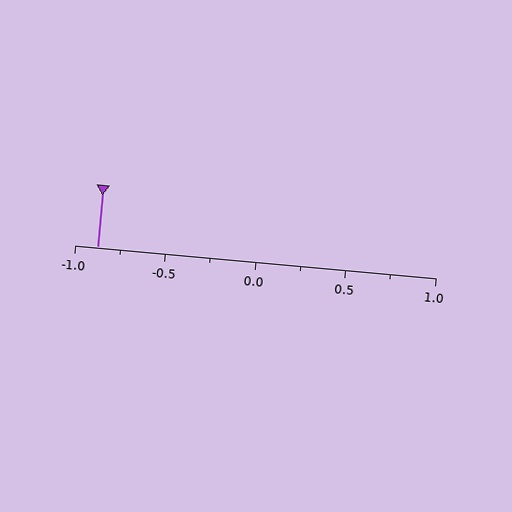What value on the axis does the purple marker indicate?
The marker indicates approximately -0.88.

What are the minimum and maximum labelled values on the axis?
The axis runs from -1.0 to 1.0.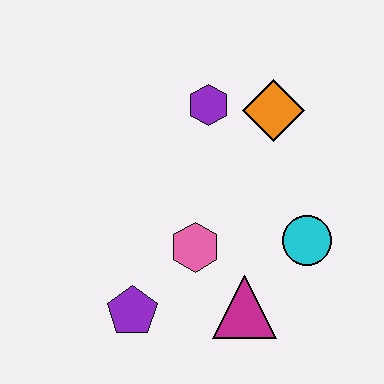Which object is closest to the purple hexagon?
The orange diamond is closest to the purple hexagon.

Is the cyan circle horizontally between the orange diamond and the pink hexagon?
No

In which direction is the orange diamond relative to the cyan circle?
The orange diamond is above the cyan circle.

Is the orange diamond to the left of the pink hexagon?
No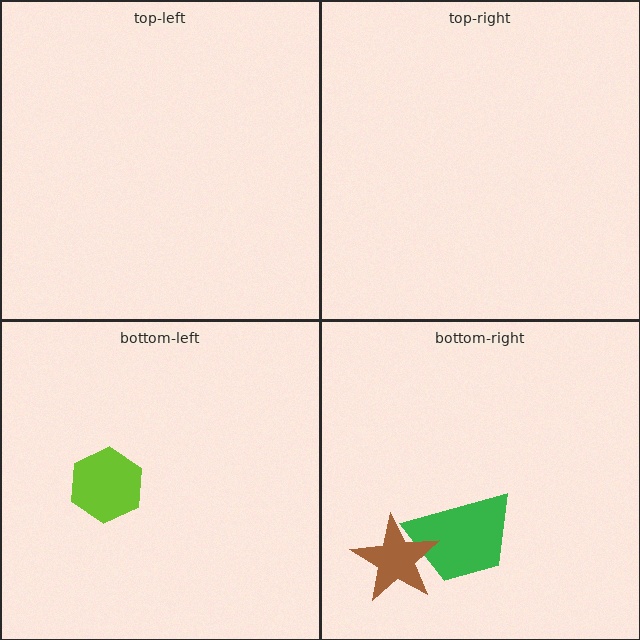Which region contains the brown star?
The bottom-right region.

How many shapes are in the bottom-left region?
1.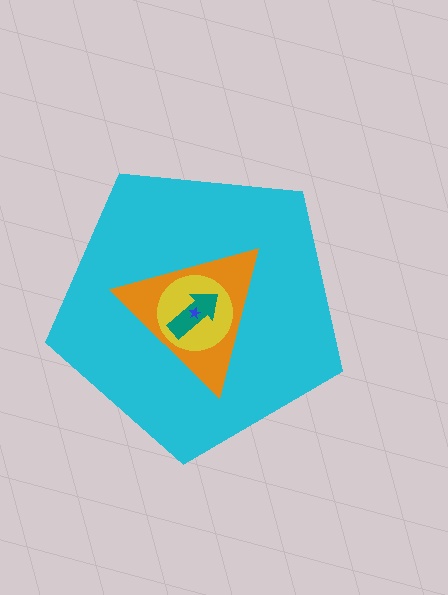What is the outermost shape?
The cyan pentagon.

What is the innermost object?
The blue star.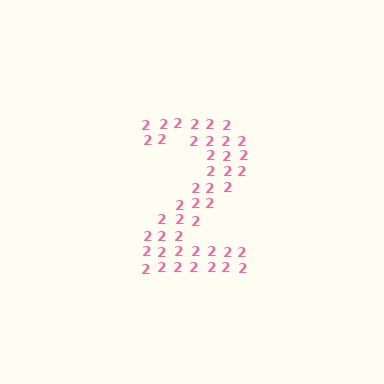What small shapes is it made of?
It is made of small digit 2's.